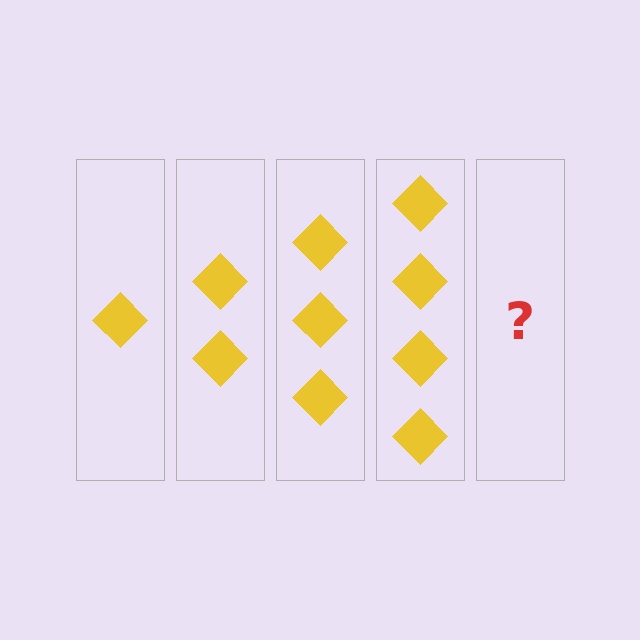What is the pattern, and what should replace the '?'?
The pattern is that each step adds one more diamond. The '?' should be 5 diamonds.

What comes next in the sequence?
The next element should be 5 diamonds.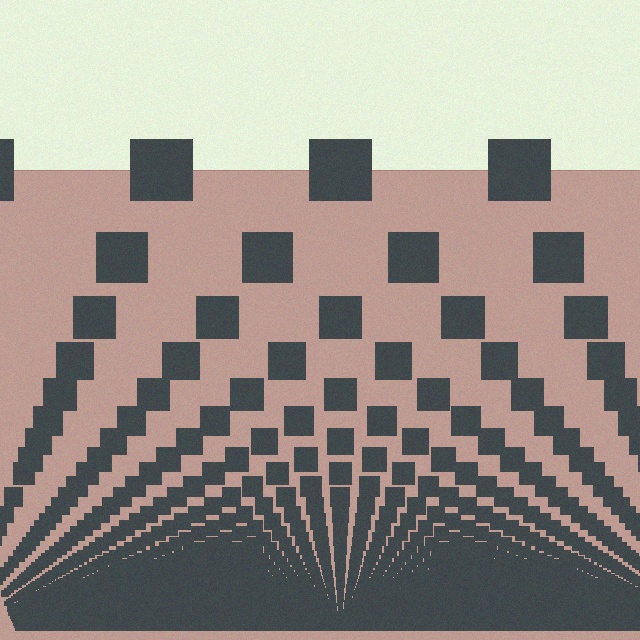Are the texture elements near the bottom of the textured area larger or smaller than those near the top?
Smaller. The gradient is inverted — elements near the bottom are smaller and denser.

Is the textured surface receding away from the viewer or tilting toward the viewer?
The surface appears to tilt toward the viewer. Texture elements get larger and sparser toward the top.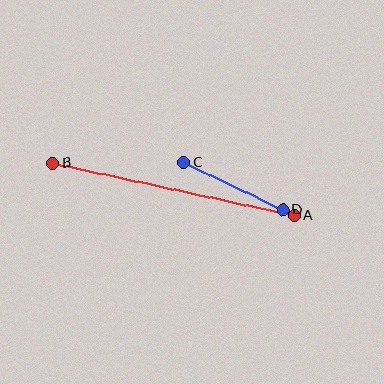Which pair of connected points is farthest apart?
Points A and B are farthest apart.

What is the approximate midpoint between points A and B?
The midpoint is at approximately (173, 189) pixels.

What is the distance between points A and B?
The distance is approximately 247 pixels.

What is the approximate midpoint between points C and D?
The midpoint is at approximately (233, 186) pixels.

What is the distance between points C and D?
The distance is approximately 109 pixels.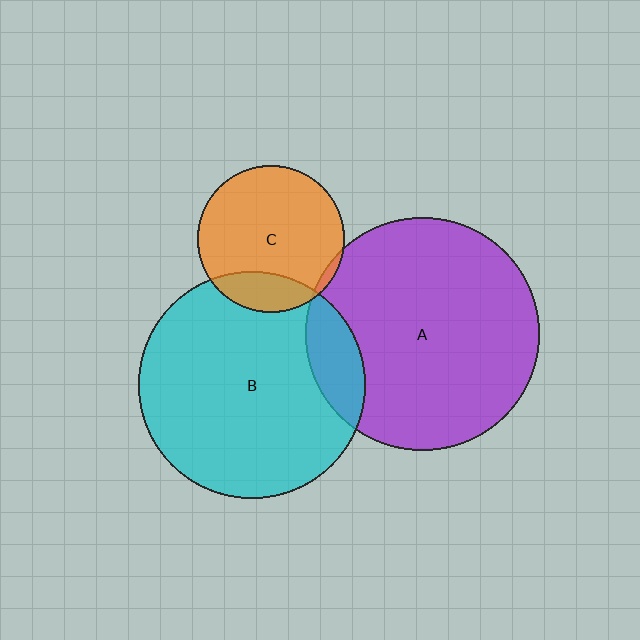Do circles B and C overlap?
Yes.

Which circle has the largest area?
Circle A (purple).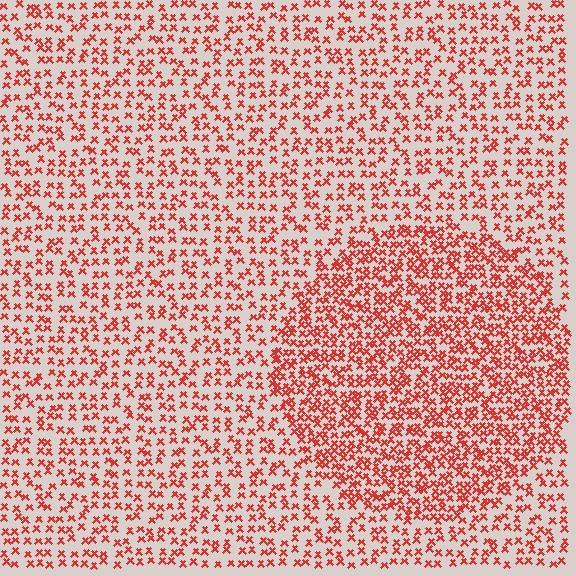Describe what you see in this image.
The image contains small red elements arranged at two different densities. A circle-shaped region is visible where the elements are more densely packed than the surrounding area.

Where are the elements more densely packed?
The elements are more densely packed inside the circle boundary.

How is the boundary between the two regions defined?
The boundary is defined by a change in element density (approximately 1.8x ratio). All elements are the same color, size, and shape.